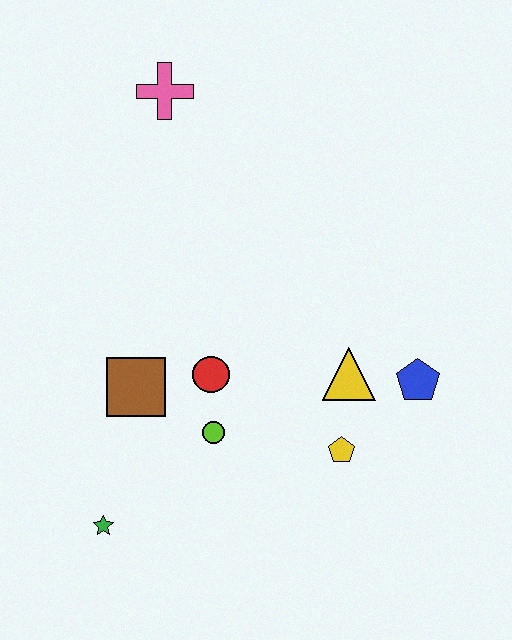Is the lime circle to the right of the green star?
Yes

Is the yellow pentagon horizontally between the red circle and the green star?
No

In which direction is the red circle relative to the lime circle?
The red circle is above the lime circle.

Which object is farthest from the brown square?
The pink cross is farthest from the brown square.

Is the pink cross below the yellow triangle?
No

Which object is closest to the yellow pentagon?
The yellow triangle is closest to the yellow pentagon.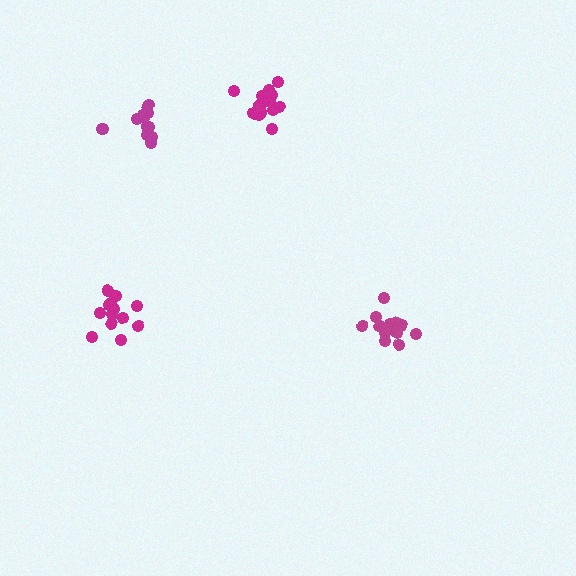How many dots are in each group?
Group 1: 14 dots, Group 2: 14 dots, Group 3: 13 dots, Group 4: 13 dots (54 total).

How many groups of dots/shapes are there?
There are 4 groups.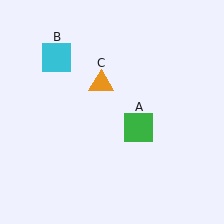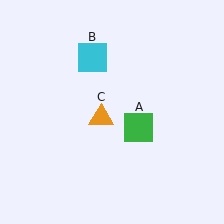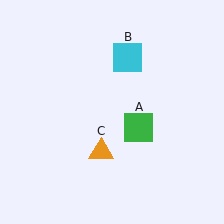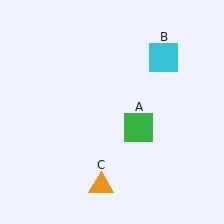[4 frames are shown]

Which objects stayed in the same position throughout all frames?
Green square (object A) remained stationary.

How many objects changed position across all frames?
2 objects changed position: cyan square (object B), orange triangle (object C).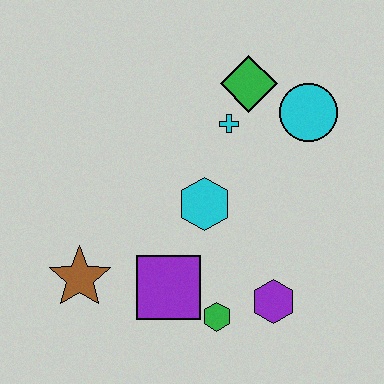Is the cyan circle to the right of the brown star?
Yes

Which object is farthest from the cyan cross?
The brown star is farthest from the cyan cross.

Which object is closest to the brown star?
The purple square is closest to the brown star.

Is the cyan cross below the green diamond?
Yes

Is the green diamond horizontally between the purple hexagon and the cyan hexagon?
Yes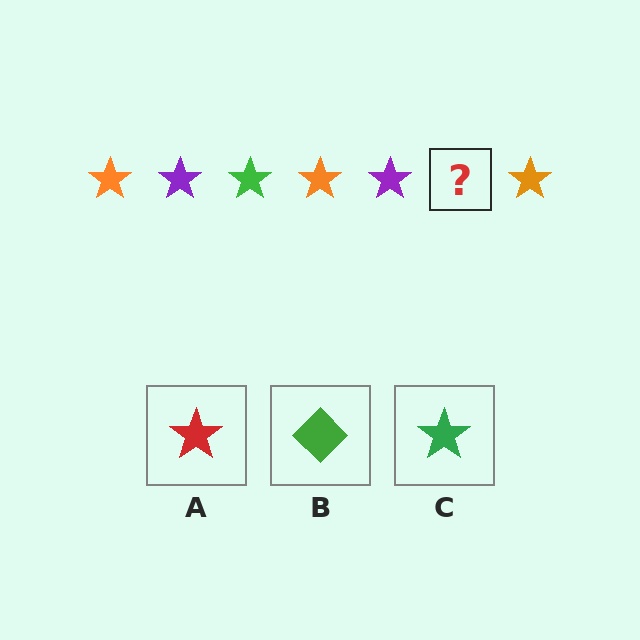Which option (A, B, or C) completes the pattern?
C.